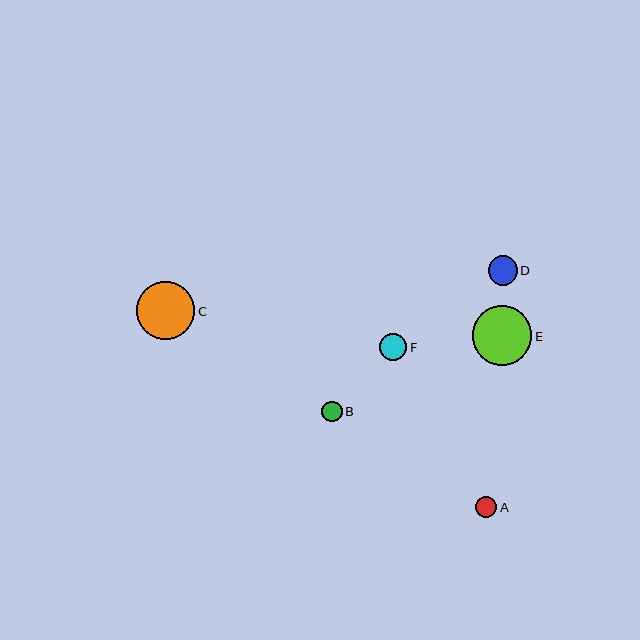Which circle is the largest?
Circle E is the largest with a size of approximately 59 pixels.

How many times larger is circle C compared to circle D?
Circle C is approximately 2.0 times the size of circle D.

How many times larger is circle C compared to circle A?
Circle C is approximately 2.8 times the size of circle A.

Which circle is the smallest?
Circle B is the smallest with a size of approximately 21 pixels.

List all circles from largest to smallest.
From largest to smallest: E, C, D, F, A, B.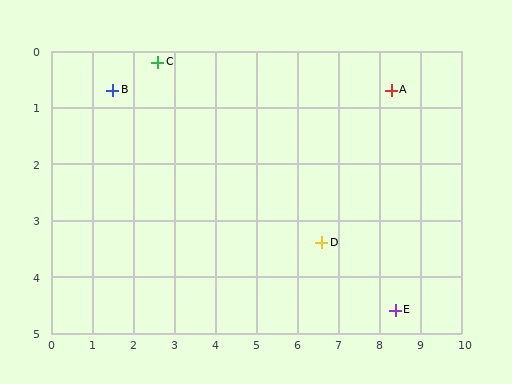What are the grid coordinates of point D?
Point D is at approximately (6.6, 3.4).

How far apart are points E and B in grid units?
Points E and B are about 7.9 grid units apart.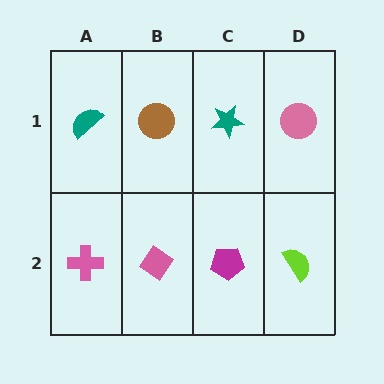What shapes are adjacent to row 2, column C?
A teal star (row 1, column C), a pink diamond (row 2, column B), a lime semicircle (row 2, column D).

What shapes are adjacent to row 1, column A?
A pink cross (row 2, column A), a brown circle (row 1, column B).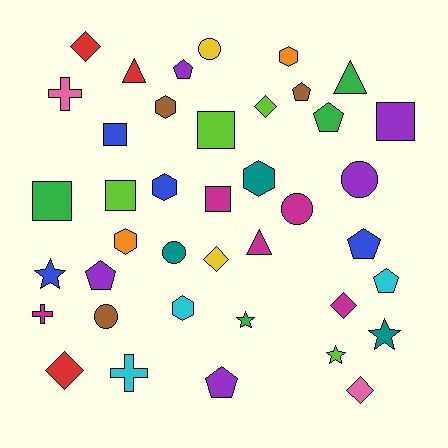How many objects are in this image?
There are 40 objects.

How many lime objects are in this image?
There are 4 lime objects.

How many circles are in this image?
There are 5 circles.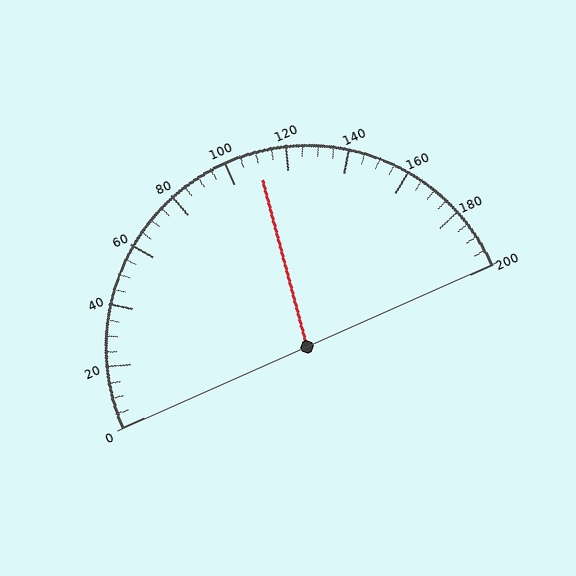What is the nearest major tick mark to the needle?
The nearest major tick mark is 120.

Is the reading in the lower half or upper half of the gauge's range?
The reading is in the upper half of the range (0 to 200).